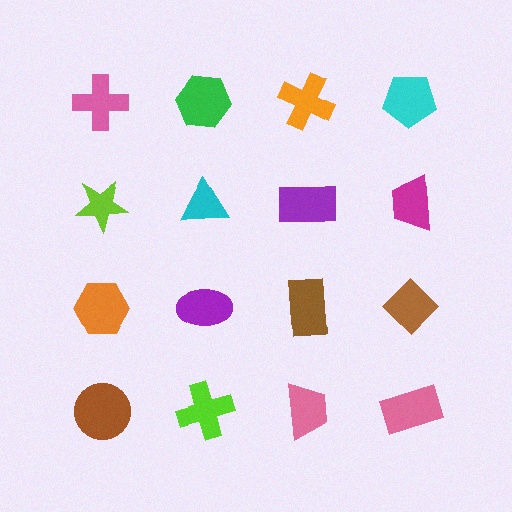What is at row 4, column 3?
A pink trapezoid.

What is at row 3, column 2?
A purple ellipse.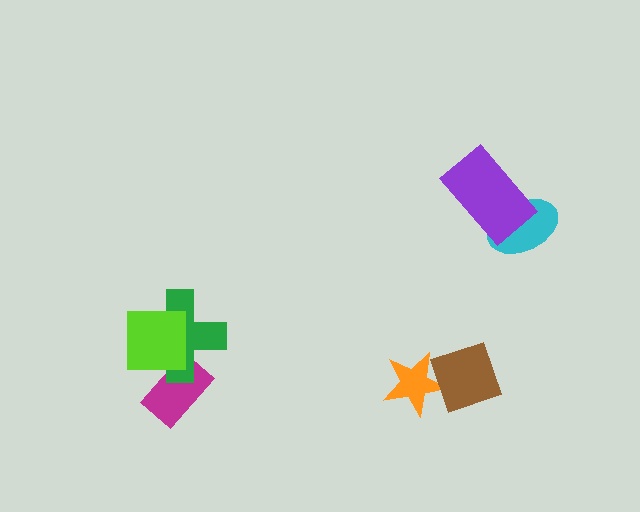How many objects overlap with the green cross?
2 objects overlap with the green cross.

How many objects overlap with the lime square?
2 objects overlap with the lime square.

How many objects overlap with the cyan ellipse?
1 object overlaps with the cyan ellipse.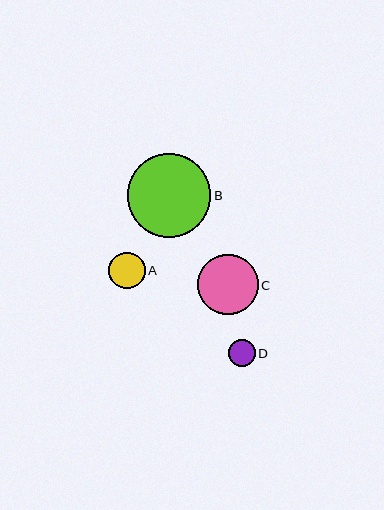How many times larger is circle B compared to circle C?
Circle B is approximately 1.4 times the size of circle C.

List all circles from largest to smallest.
From largest to smallest: B, C, A, D.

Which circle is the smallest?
Circle D is the smallest with a size of approximately 26 pixels.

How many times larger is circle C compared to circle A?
Circle C is approximately 1.6 times the size of circle A.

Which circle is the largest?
Circle B is the largest with a size of approximately 84 pixels.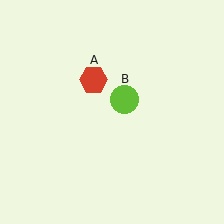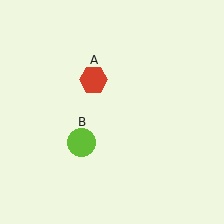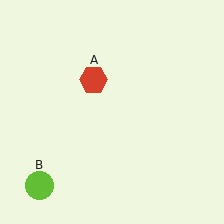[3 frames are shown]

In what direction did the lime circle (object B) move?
The lime circle (object B) moved down and to the left.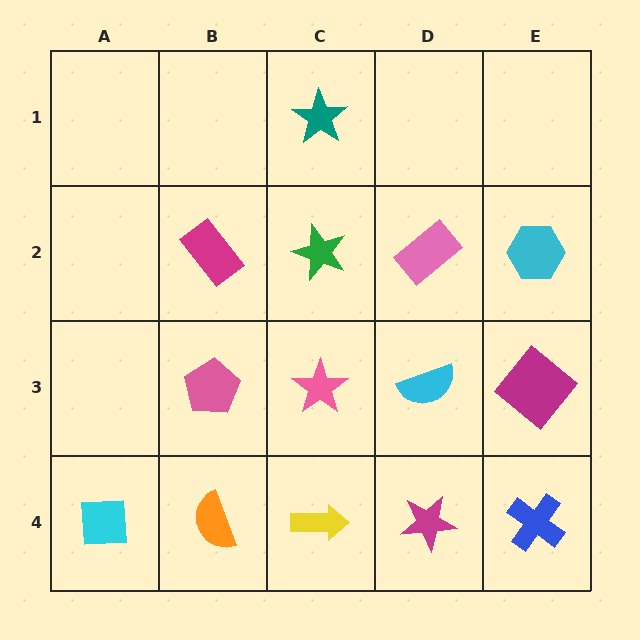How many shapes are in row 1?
1 shape.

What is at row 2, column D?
A pink rectangle.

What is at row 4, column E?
A blue cross.